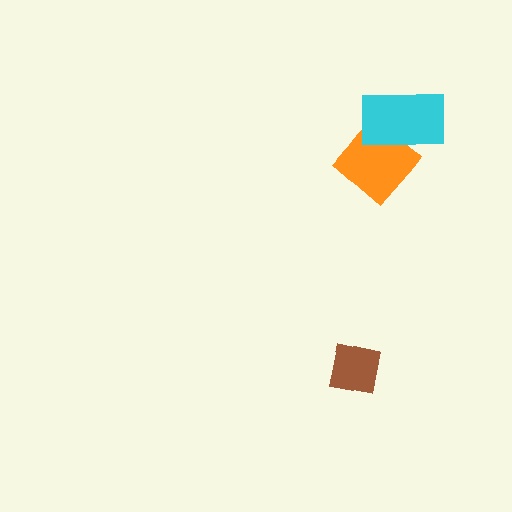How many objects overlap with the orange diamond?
1 object overlaps with the orange diamond.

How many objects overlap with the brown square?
0 objects overlap with the brown square.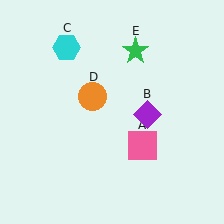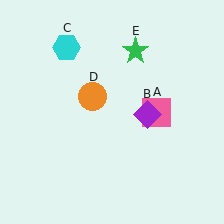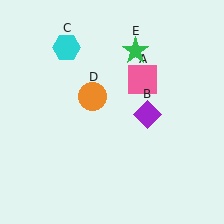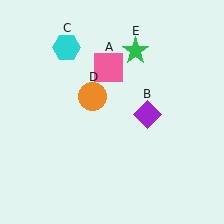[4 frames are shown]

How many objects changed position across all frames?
1 object changed position: pink square (object A).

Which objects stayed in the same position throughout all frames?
Purple diamond (object B) and cyan hexagon (object C) and orange circle (object D) and green star (object E) remained stationary.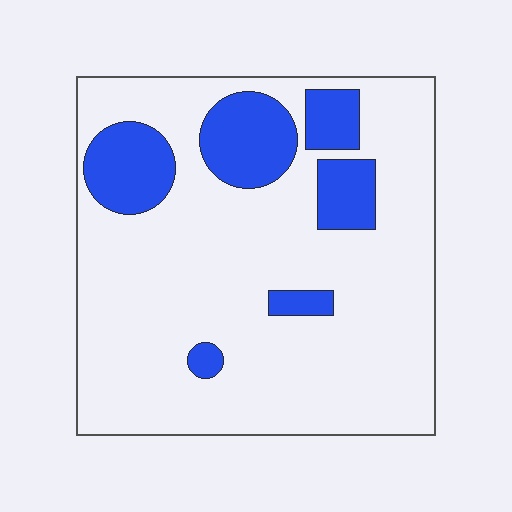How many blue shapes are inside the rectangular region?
6.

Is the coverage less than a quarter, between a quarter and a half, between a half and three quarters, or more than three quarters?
Less than a quarter.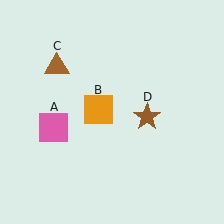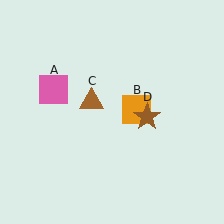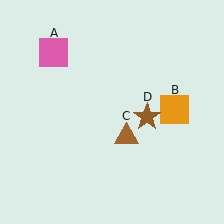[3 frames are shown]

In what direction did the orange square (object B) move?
The orange square (object B) moved right.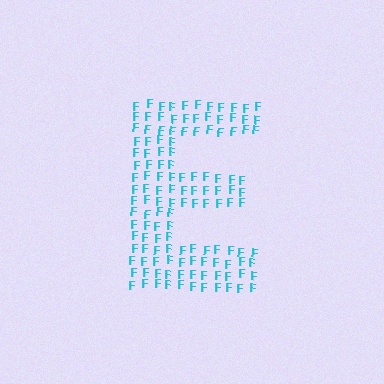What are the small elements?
The small elements are letter F's.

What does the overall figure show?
The overall figure shows the letter E.